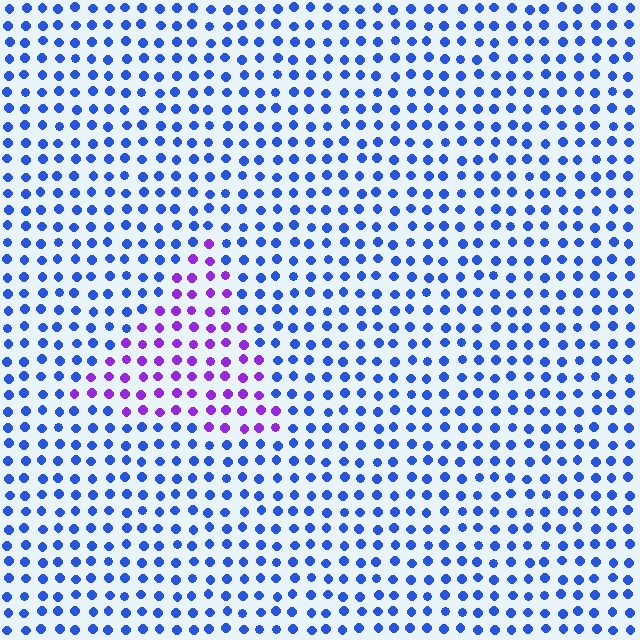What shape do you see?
I see a triangle.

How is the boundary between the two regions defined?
The boundary is defined purely by a slight shift in hue (about 52 degrees). Spacing, size, and orientation are identical on both sides.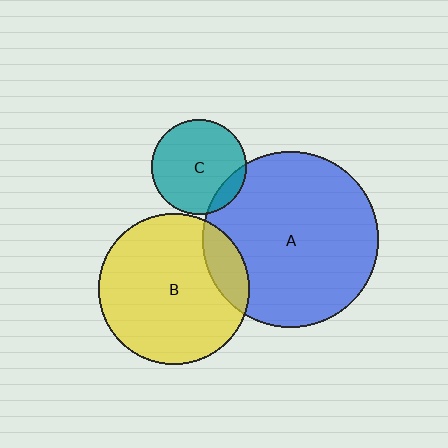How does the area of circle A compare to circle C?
Approximately 3.4 times.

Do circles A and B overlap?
Yes.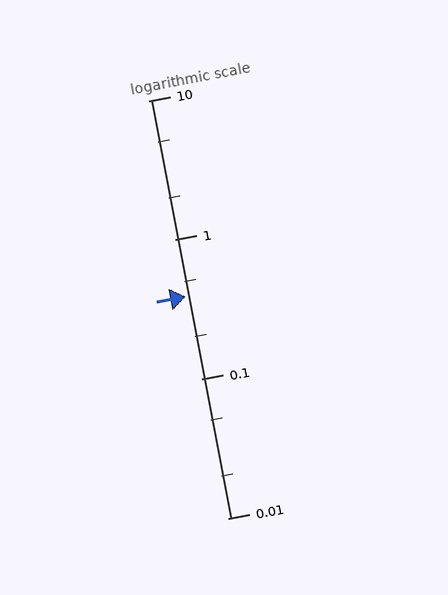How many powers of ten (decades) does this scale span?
The scale spans 3 decades, from 0.01 to 10.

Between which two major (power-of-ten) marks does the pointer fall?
The pointer is between 0.1 and 1.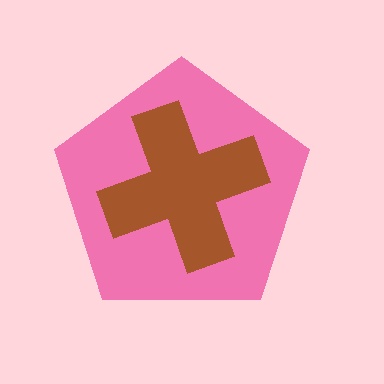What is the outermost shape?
The pink pentagon.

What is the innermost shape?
The brown cross.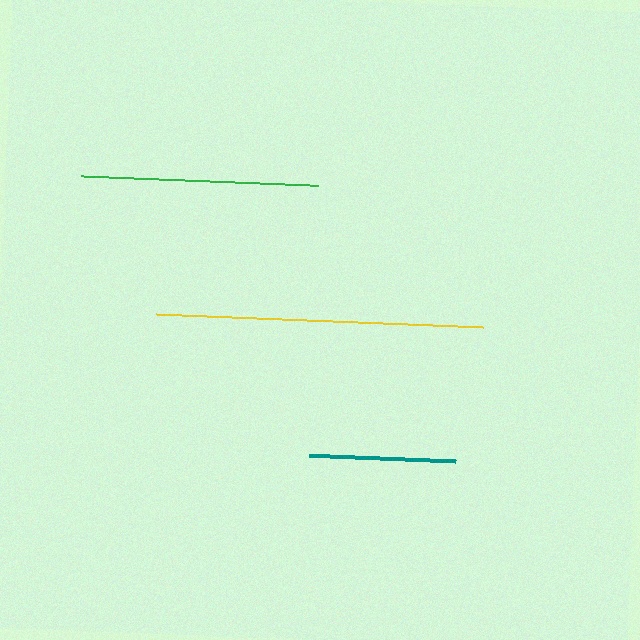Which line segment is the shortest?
The teal line is the shortest at approximately 146 pixels.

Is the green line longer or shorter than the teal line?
The green line is longer than the teal line.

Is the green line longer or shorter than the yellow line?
The yellow line is longer than the green line.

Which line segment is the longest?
The yellow line is the longest at approximately 328 pixels.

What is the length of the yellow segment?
The yellow segment is approximately 328 pixels long.